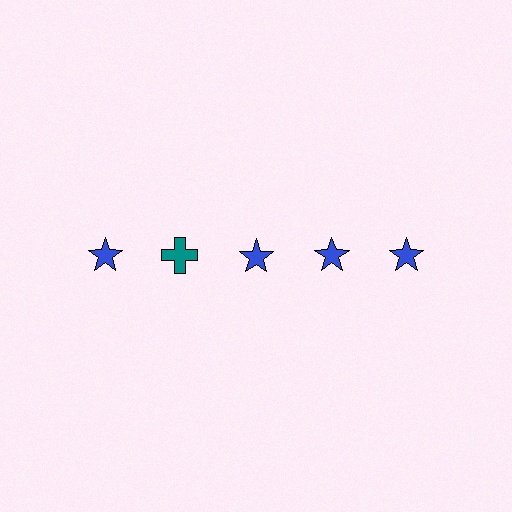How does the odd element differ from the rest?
It differs in both color (teal instead of blue) and shape (cross instead of star).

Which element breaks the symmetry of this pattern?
The teal cross in the top row, second from left column breaks the symmetry. All other shapes are blue stars.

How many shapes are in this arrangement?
There are 5 shapes arranged in a grid pattern.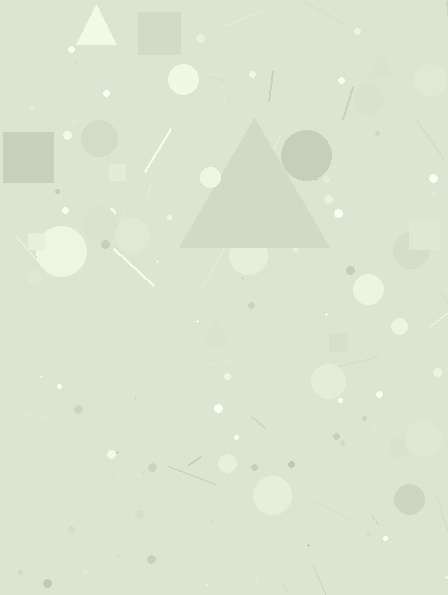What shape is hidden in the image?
A triangle is hidden in the image.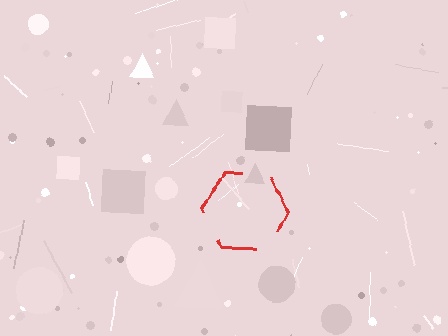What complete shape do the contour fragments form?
The contour fragments form a hexagon.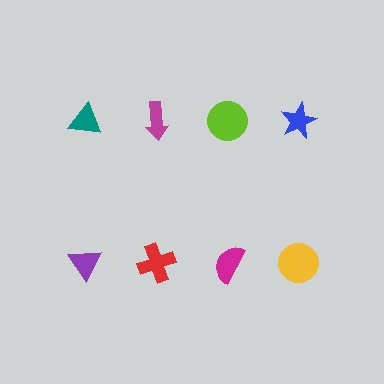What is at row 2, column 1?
A purple triangle.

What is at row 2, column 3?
A magenta semicircle.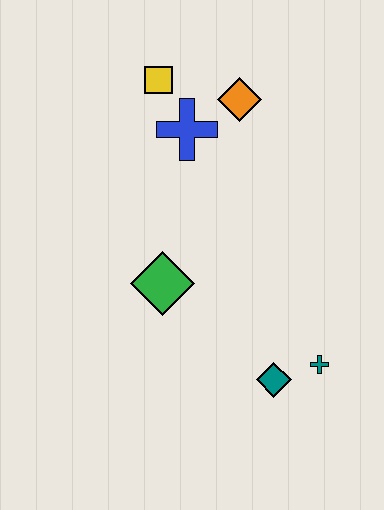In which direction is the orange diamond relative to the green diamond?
The orange diamond is above the green diamond.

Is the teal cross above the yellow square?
No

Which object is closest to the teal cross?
The teal diamond is closest to the teal cross.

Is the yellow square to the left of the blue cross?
Yes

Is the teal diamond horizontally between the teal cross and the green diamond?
Yes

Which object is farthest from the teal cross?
The yellow square is farthest from the teal cross.